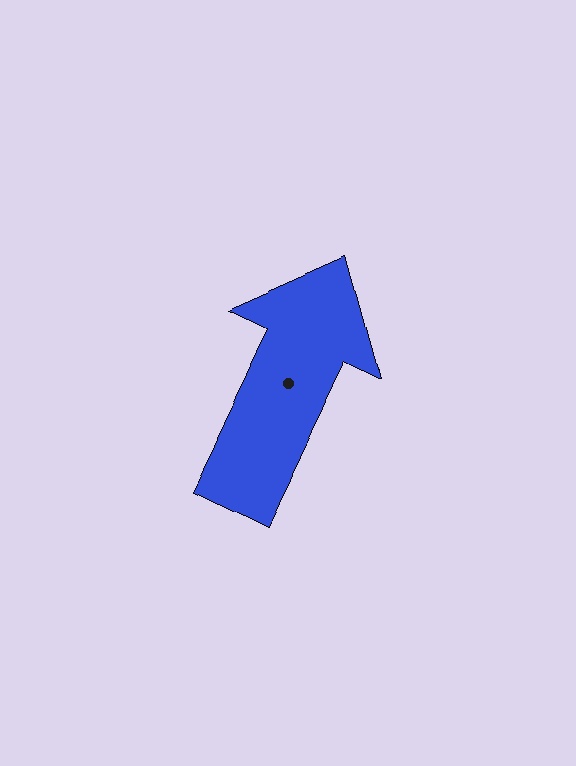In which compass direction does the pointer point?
Northeast.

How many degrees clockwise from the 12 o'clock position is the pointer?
Approximately 25 degrees.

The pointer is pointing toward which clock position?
Roughly 1 o'clock.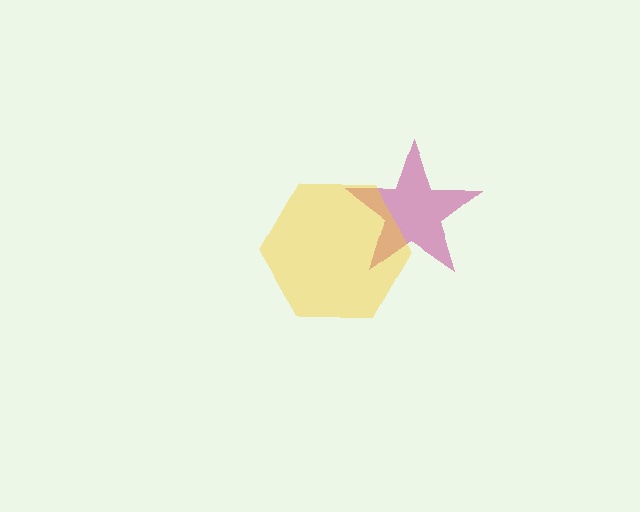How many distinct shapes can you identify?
There are 2 distinct shapes: a magenta star, a yellow hexagon.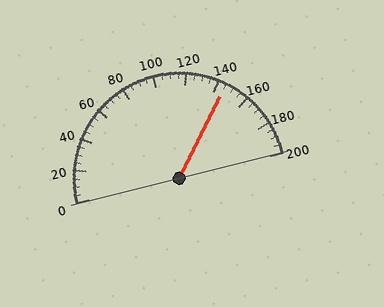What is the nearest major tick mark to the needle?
The nearest major tick mark is 140.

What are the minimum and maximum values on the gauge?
The gauge ranges from 0 to 200.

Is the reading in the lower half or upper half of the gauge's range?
The reading is in the upper half of the range (0 to 200).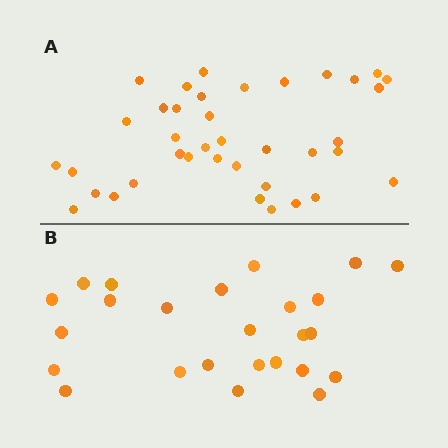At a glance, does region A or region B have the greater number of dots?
Region A (the top region) has more dots.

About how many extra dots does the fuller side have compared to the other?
Region A has approximately 15 more dots than region B.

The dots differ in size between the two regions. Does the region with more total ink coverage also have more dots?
No. Region B has more total ink coverage because its dots are larger, but region A actually contains more individual dots. Total area can be misleading — the number of items is what matters here.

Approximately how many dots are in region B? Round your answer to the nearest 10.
About 20 dots. (The exact count is 25, which rounds to 20.)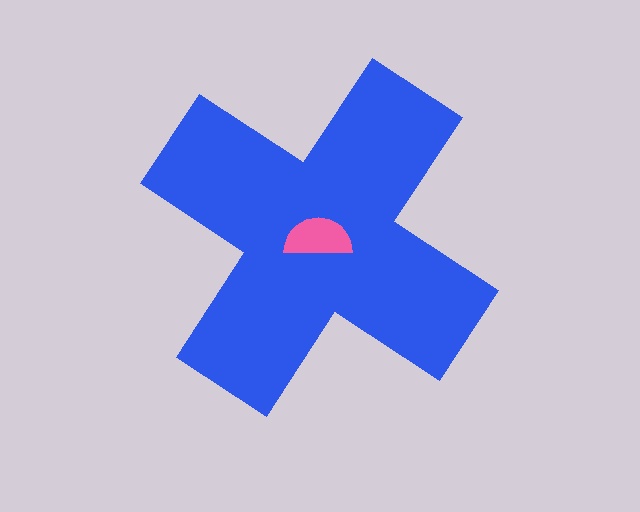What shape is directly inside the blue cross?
The pink semicircle.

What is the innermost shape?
The pink semicircle.